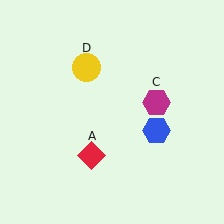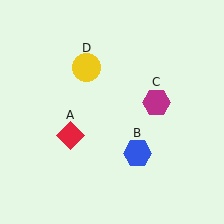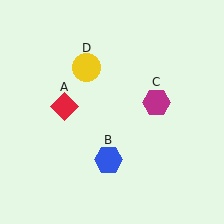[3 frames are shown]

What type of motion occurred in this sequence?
The red diamond (object A), blue hexagon (object B) rotated clockwise around the center of the scene.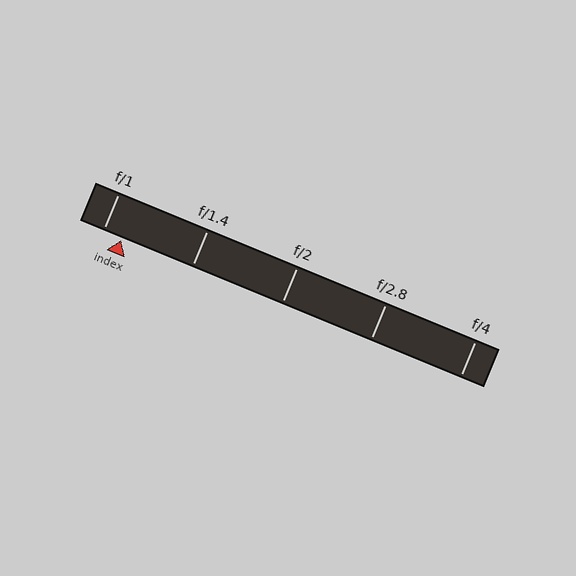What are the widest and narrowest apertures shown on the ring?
The widest aperture shown is f/1 and the narrowest is f/4.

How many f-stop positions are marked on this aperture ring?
There are 5 f-stop positions marked.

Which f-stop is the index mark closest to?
The index mark is closest to f/1.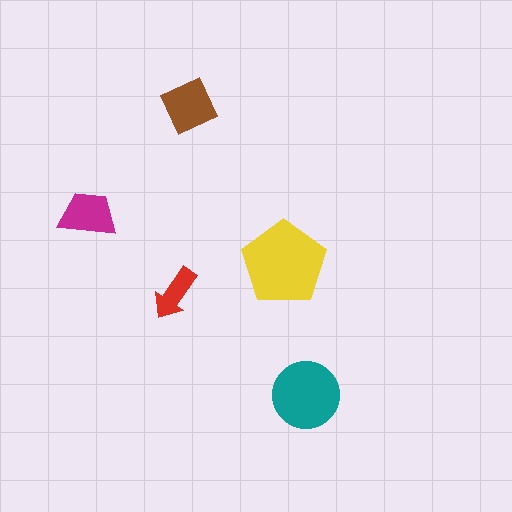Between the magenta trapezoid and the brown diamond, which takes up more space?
The brown diamond.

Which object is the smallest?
The red arrow.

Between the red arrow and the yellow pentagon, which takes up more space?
The yellow pentagon.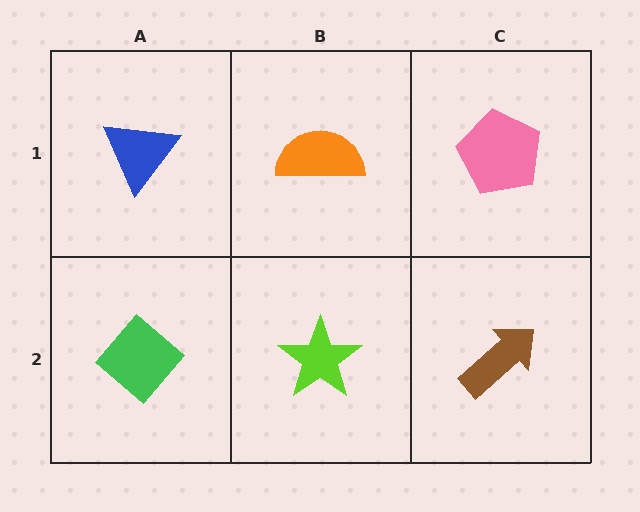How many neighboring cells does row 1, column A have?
2.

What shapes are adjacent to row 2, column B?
An orange semicircle (row 1, column B), a green diamond (row 2, column A), a brown arrow (row 2, column C).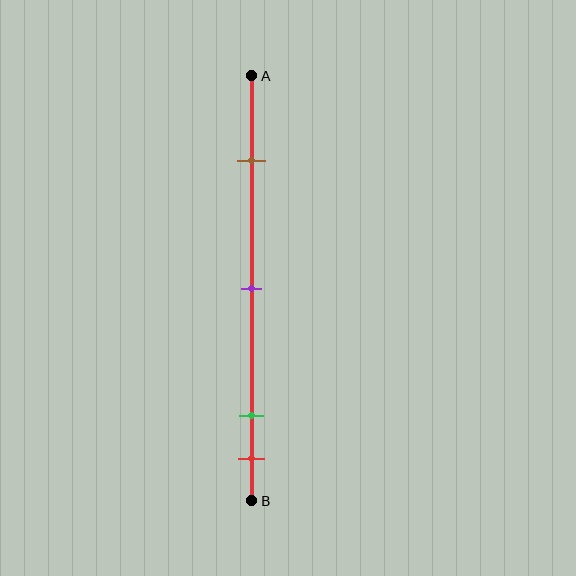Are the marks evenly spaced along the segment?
No, the marks are not evenly spaced.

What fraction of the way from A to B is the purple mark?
The purple mark is approximately 50% (0.5) of the way from A to B.